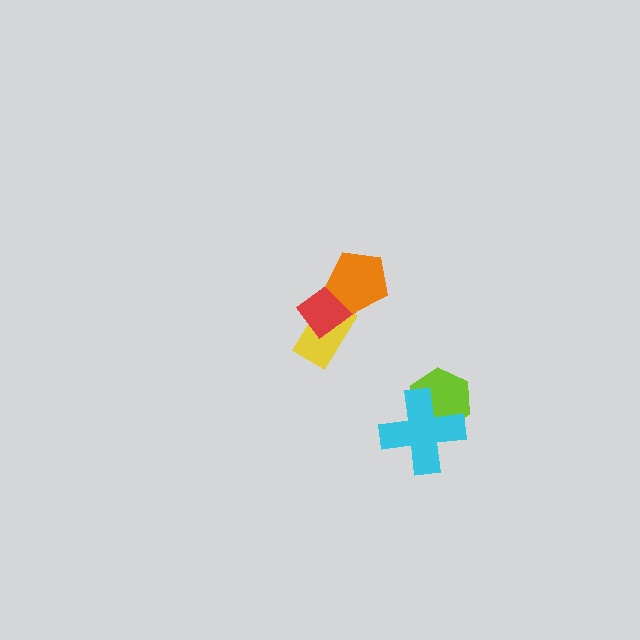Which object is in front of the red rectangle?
The orange pentagon is in front of the red rectangle.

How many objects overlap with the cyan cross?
1 object overlaps with the cyan cross.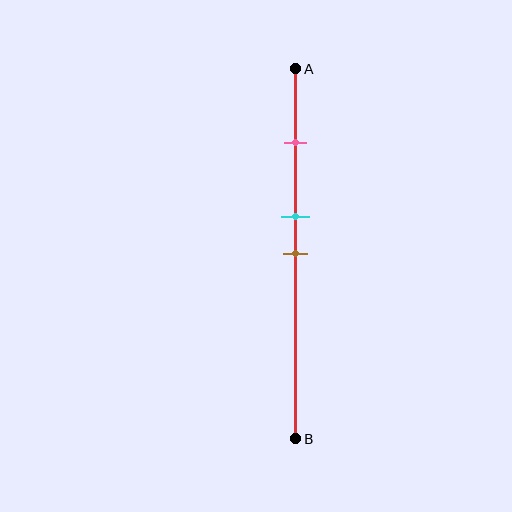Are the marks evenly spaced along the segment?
No, the marks are not evenly spaced.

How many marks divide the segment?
There are 3 marks dividing the segment.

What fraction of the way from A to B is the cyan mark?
The cyan mark is approximately 40% (0.4) of the way from A to B.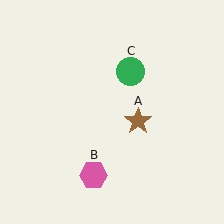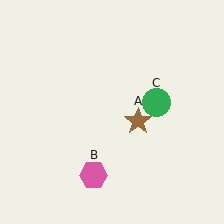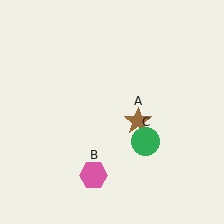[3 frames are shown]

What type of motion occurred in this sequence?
The green circle (object C) rotated clockwise around the center of the scene.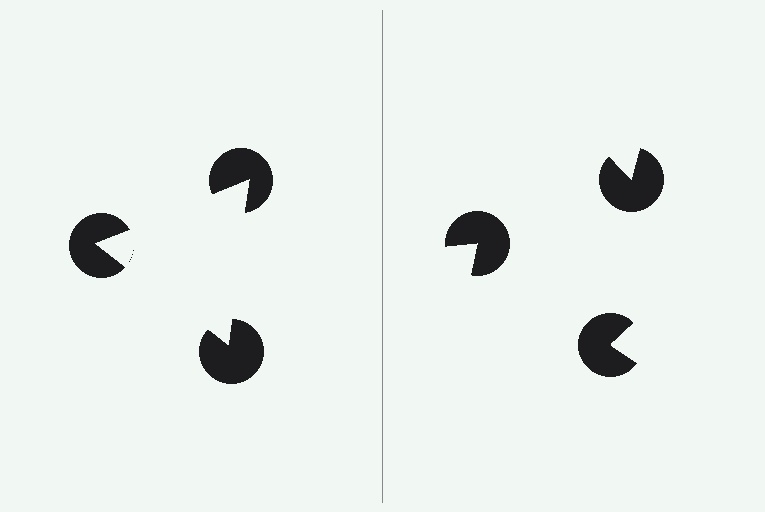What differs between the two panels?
The pac-man discs are positioned identically on both sides; only the wedge orientations differ. On the left they align to a triangle; on the right they are misaligned.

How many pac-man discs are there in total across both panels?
6 — 3 on each side.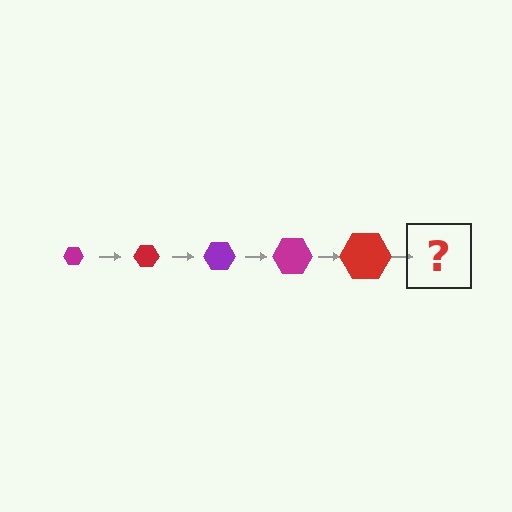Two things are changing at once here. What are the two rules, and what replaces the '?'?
The two rules are that the hexagon grows larger each step and the color cycles through magenta, red, and purple. The '?' should be a purple hexagon, larger than the previous one.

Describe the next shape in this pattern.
It should be a purple hexagon, larger than the previous one.